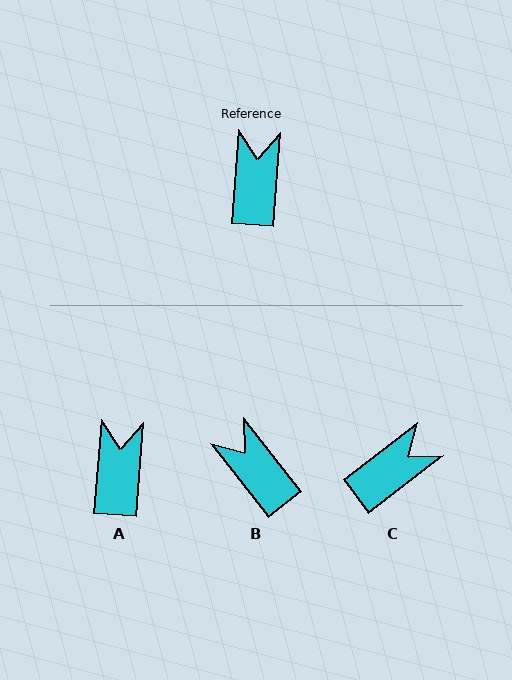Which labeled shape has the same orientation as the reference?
A.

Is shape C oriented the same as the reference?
No, it is off by about 48 degrees.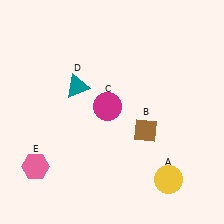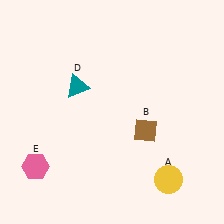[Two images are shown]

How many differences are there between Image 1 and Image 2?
There is 1 difference between the two images.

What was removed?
The magenta circle (C) was removed in Image 2.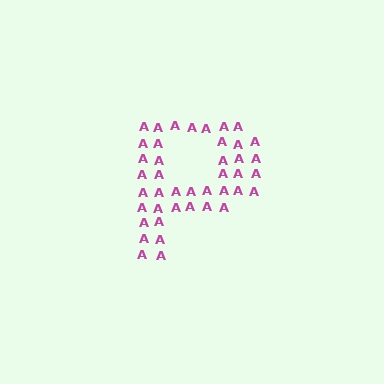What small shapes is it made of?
It is made of small letter A's.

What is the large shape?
The large shape is the letter P.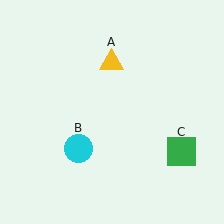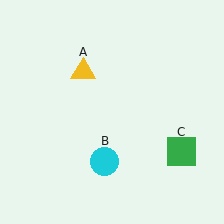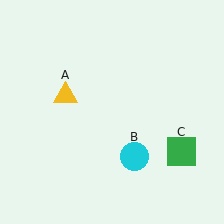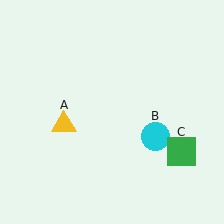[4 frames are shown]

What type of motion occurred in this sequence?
The yellow triangle (object A), cyan circle (object B) rotated counterclockwise around the center of the scene.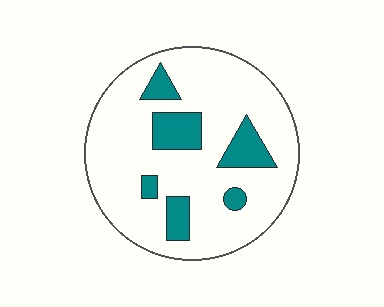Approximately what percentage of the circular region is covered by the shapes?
Approximately 15%.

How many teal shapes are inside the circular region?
6.